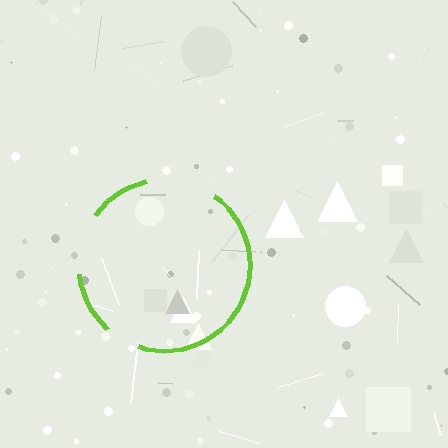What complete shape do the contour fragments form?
The contour fragments form a circle.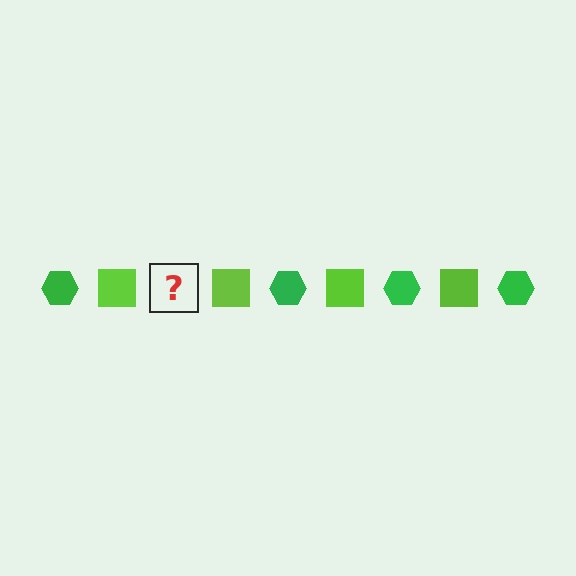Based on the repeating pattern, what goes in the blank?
The blank should be a green hexagon.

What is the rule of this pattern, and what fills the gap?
The rule is that the pattern alternates between green hexagon and lime square. The gap should be filled with a green hexagon.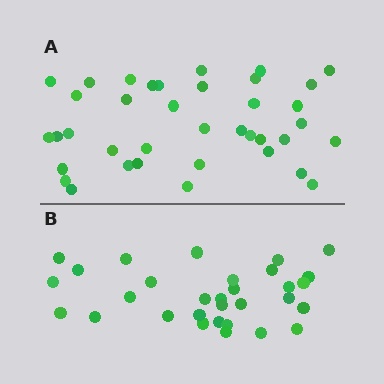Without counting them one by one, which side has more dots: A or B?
Region A (the top region) has more dots.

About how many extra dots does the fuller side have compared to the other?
Region A has roughly 8 or so more dots than region B.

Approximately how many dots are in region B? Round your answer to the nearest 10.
About 30 dots. (The exact count is 31, which rounds to 30.)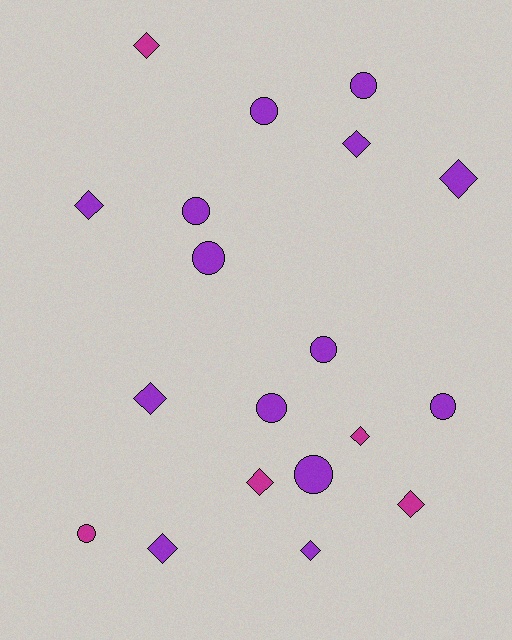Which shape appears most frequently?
Diamond, with 10 objects.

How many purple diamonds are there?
There are 6 purple diamonds.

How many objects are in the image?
There are 19 objects.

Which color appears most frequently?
Purple, with 14 objects.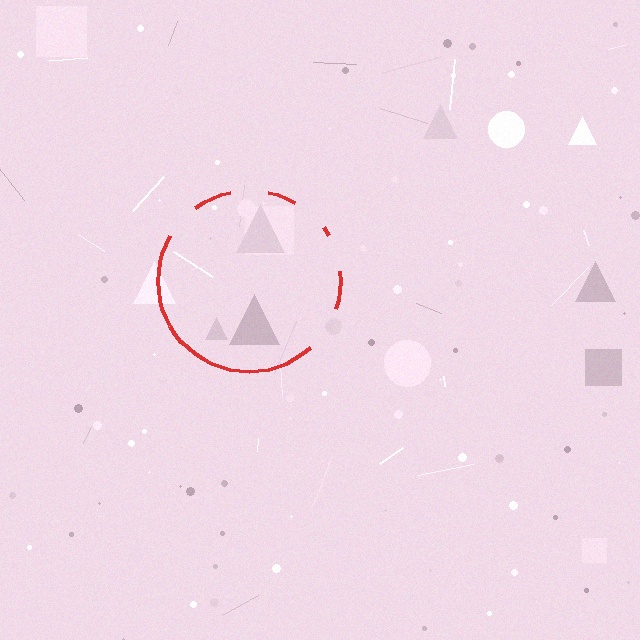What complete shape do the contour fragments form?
The contour fragments form a circle.